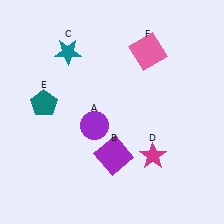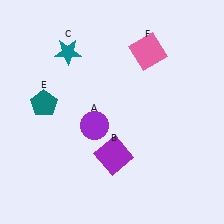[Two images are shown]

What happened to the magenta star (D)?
The magenta star (D) was removed in Image 2. It was in the bottom-right area of Image 1.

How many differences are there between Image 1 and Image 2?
There is 1 difference between the two images.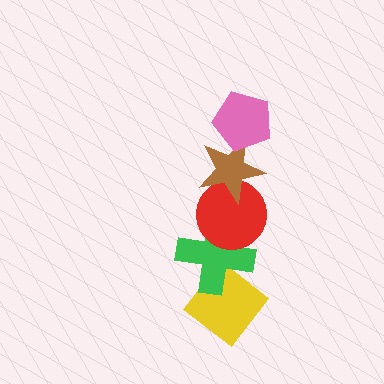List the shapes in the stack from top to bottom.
From top to bottom: the pink pentagon, the brown star, the red circle, the green cross, the yellow diamond.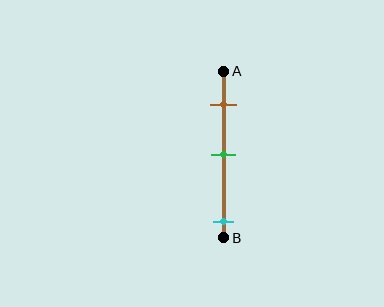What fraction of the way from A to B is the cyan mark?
The cyan mark is approximately 90% (0.9) of the way from A to B.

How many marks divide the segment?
There are 3 marks dividing the segment.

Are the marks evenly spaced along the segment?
No, the marks are not evenly spaced.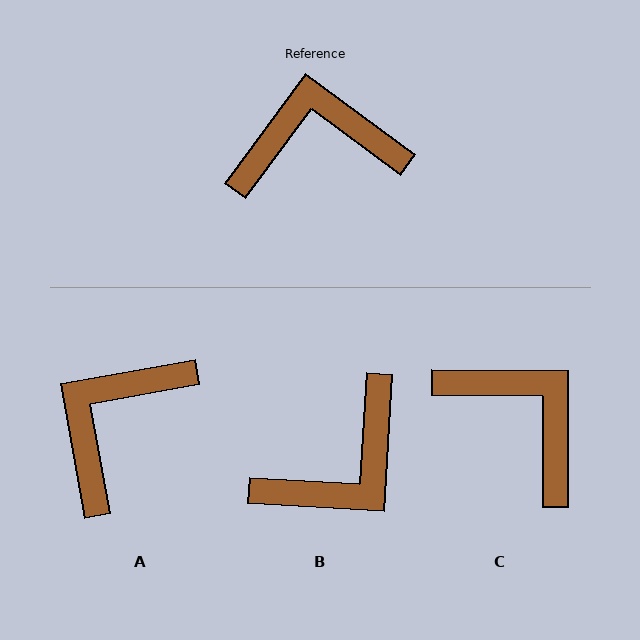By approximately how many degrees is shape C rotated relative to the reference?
Approximately 54 degrees clockwise.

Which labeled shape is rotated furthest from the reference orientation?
B, about 147 degrees away.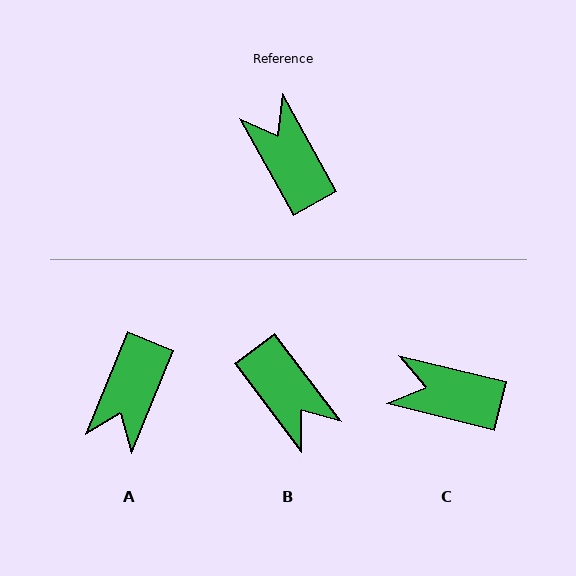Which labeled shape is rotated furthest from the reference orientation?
B, about 172 degrees away.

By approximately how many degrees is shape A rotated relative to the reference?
Approximately 129 degrees counter-clockwise.